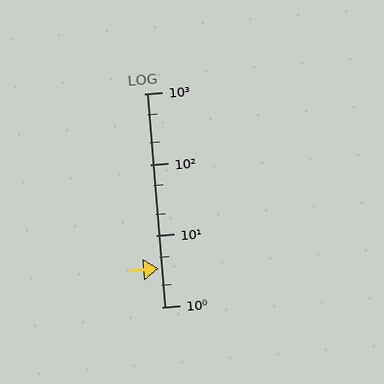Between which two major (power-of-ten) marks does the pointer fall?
The pointer is between 1 and 10.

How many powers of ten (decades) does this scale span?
The scale spans 3 decades, from 1 to 1000.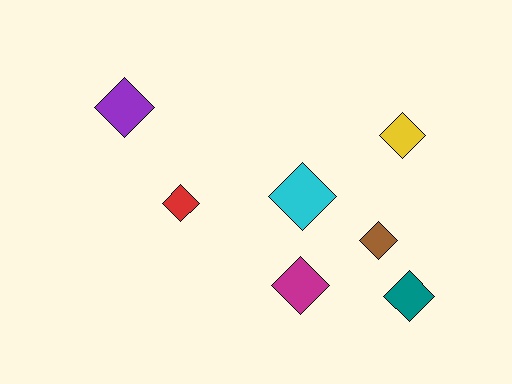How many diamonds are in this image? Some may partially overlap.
There are 7 diamonds.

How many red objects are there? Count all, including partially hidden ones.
There is 1 red object.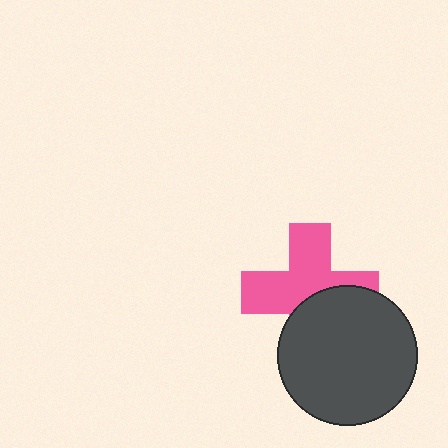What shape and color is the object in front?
The object in front is a dark gray circle.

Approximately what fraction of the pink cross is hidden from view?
Roughly 40% of the pink cross is hidden behind the dark gray circle.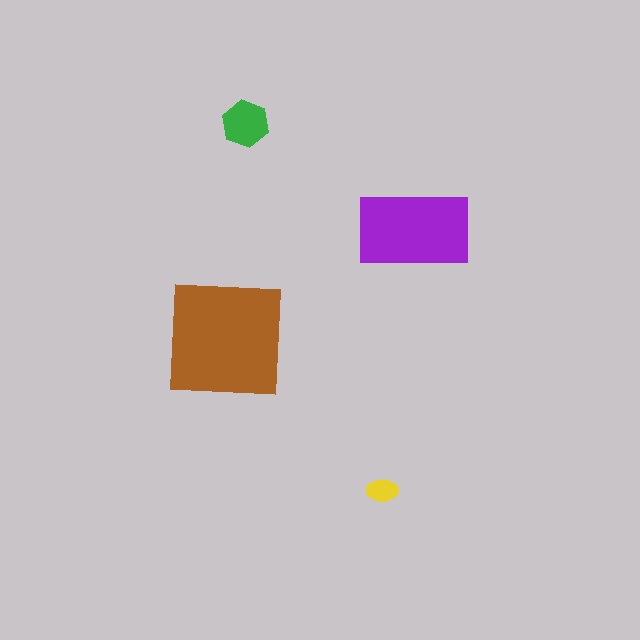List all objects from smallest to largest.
The yellow ellipse, the green hexagon, the purple rectangle, the brown square.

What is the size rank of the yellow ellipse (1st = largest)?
4th.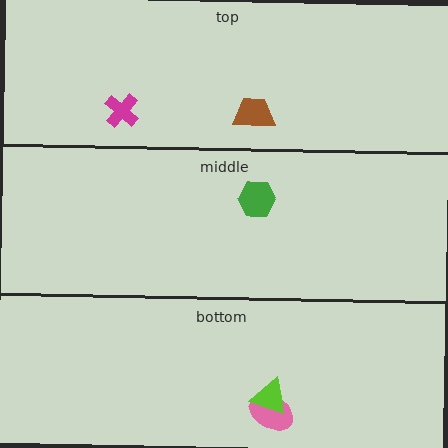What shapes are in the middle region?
The green hexagon.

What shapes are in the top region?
The brown trapezoid, the magenta cross.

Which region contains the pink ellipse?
The bottom region.